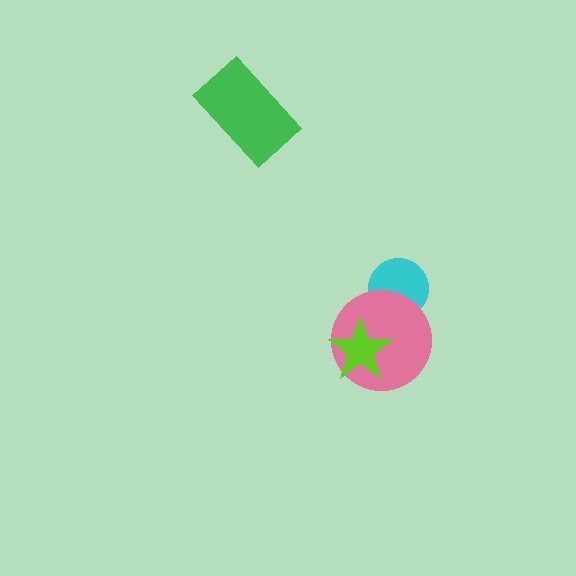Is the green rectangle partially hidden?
No, no other shape covers it.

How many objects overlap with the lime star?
1 object overlaps with the lime star.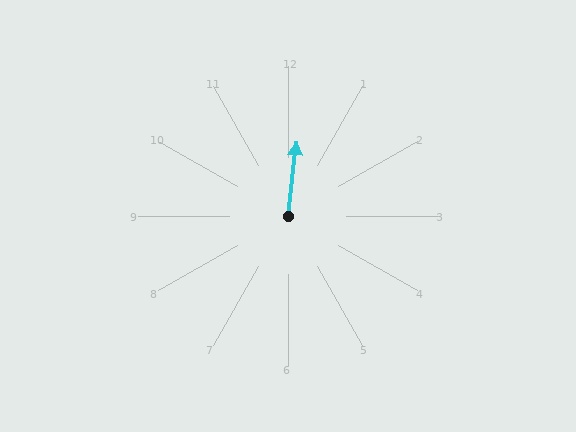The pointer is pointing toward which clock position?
Roughly 12 o'clock.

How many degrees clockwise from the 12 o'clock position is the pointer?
Approximately 7 degrees.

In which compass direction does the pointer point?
North.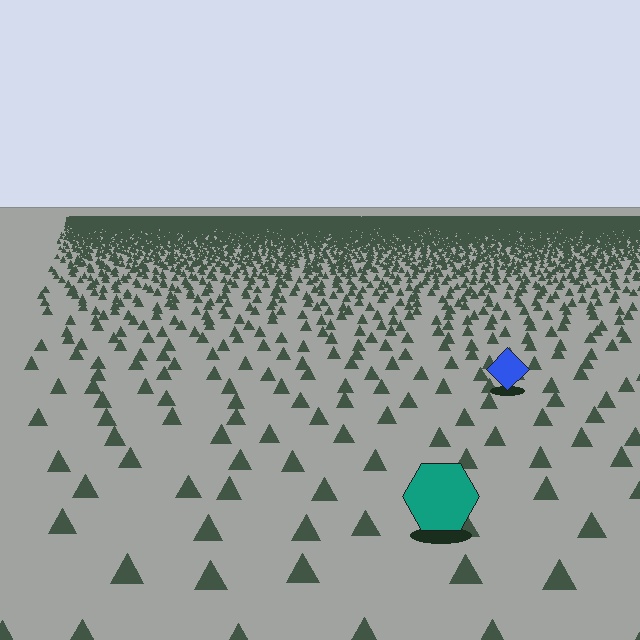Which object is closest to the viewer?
The teal hexagon is closest. The texture marks near it are larger and more spread out.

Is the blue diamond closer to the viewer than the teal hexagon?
No. The teal hexagon is closer — you can tell from the texture gradient: the ground texture is coarser near it.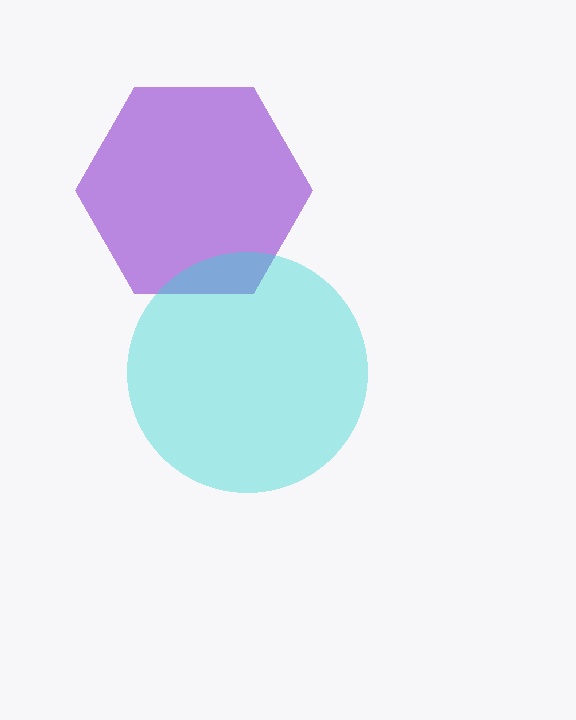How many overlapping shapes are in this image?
There are 2 overlapping shapes in the image.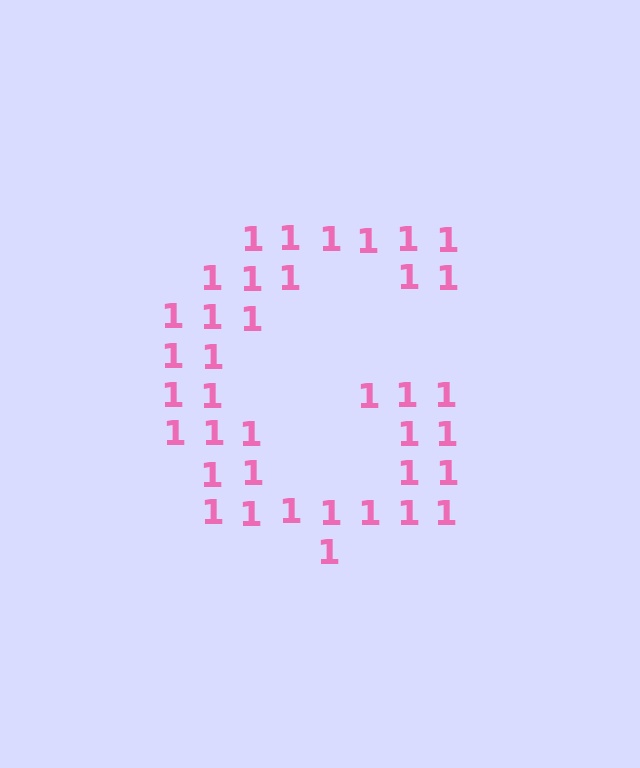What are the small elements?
The small elements are digit 1's.